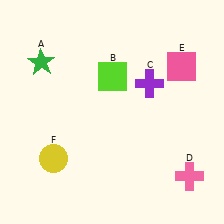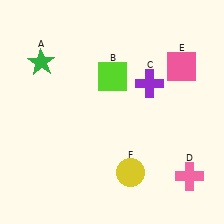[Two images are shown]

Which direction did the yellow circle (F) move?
The yellow circle (F) moved right.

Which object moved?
The yellow circle (F) moved right.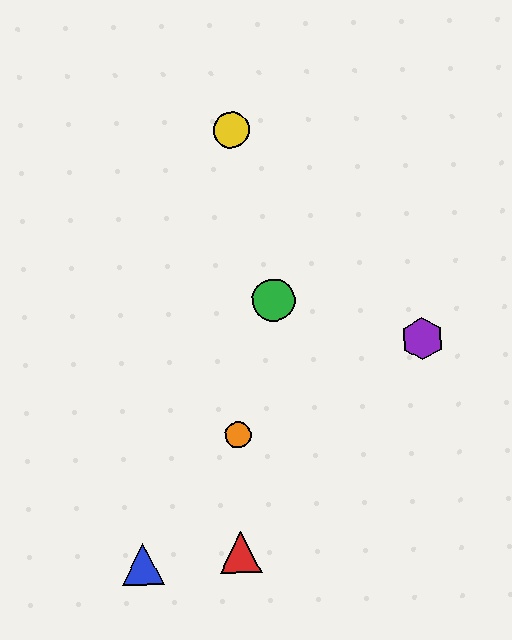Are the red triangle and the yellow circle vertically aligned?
Yes, both are at x≈241.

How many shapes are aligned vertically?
3 shapes (the red triangle, the yellow circle, the orange circle) are aligned vertically.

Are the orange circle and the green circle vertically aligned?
No, the orange circle is at x≈238 and the green circle is at x≈274.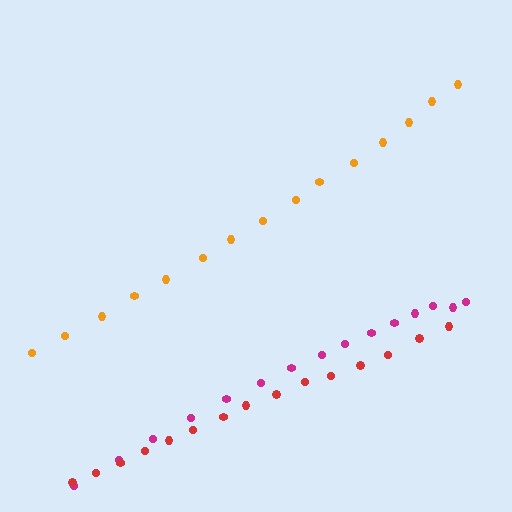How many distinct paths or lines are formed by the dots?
There are 3 distinct paths.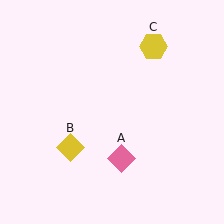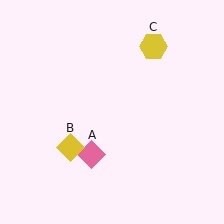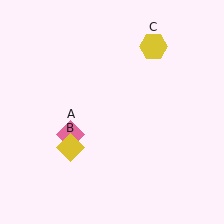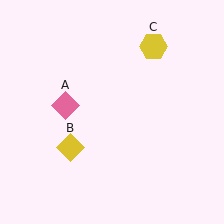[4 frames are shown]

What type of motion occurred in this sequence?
The pink diamond (object A) rotated clockwise around the center of the scene.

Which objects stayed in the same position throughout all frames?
Yellow diamond (object B) and yellow hexagon (object C) remained stationary.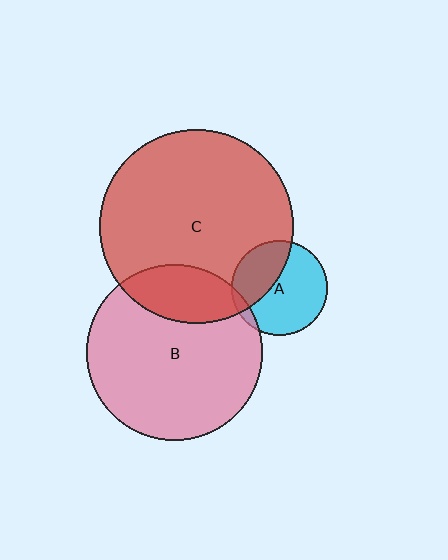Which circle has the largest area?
Circle C (red).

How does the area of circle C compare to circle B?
Approximately 1.2 times.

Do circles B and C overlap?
Yes.